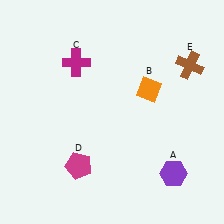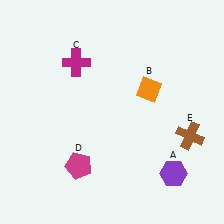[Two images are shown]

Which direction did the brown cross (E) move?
The brown cross (E) moved down.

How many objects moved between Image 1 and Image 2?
1 object moved between the two images.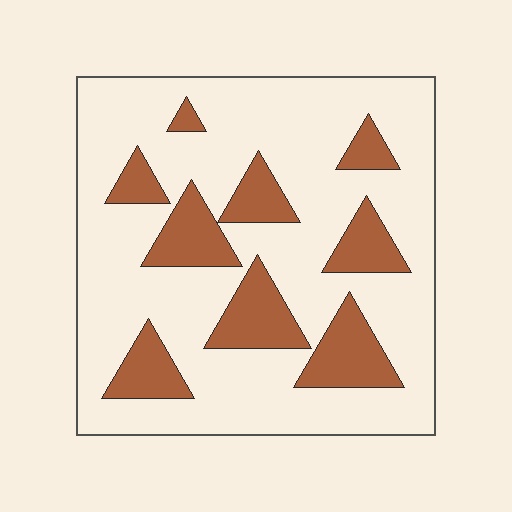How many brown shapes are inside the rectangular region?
9.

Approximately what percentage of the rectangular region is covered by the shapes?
Approximately 25%.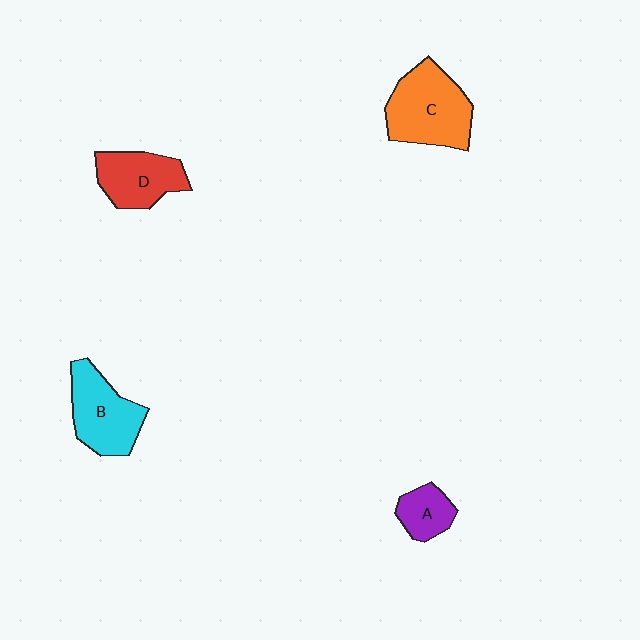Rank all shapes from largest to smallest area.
From largest to smallest: C (orange), B (cyan), D (red), A (purple).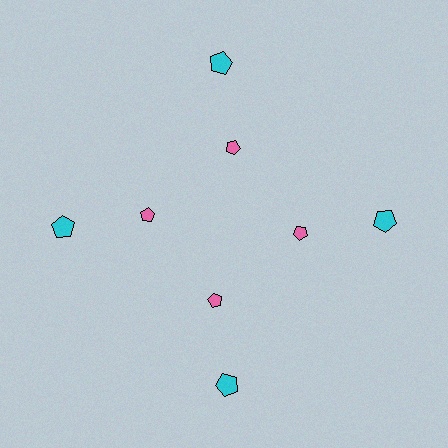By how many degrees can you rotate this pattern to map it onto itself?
The pattern maps onto itself every 90 degrees of rotation.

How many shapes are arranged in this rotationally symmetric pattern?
There are 8 shapes, arranged in 4 groups of 2.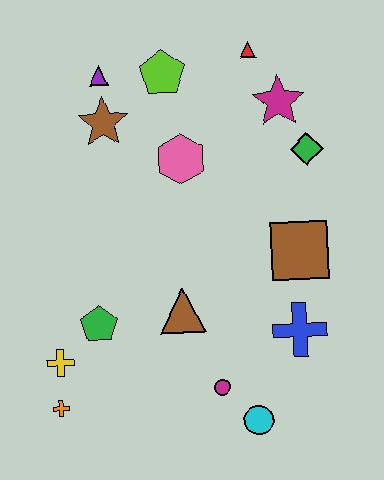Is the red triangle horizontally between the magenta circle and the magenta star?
Yes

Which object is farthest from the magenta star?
The orange cross is farthest from the magenta star.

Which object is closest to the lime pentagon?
The purple triangle is closest to the lime pentagon.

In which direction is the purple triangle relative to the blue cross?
The purple triangle is above the blue cross.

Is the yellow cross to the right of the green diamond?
No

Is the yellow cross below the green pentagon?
Yes